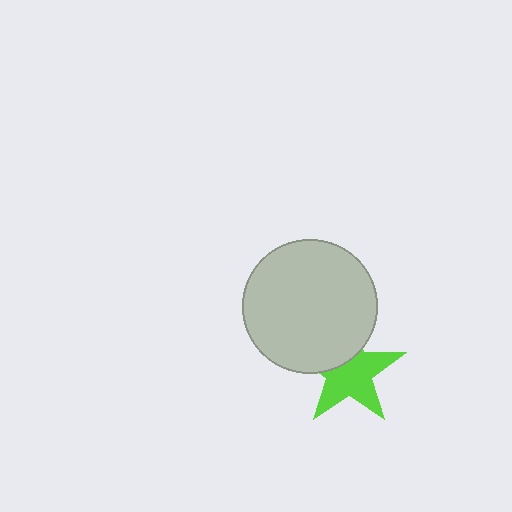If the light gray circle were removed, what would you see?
You would see the complete lime star.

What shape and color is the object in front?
The object in front is a light gray circle.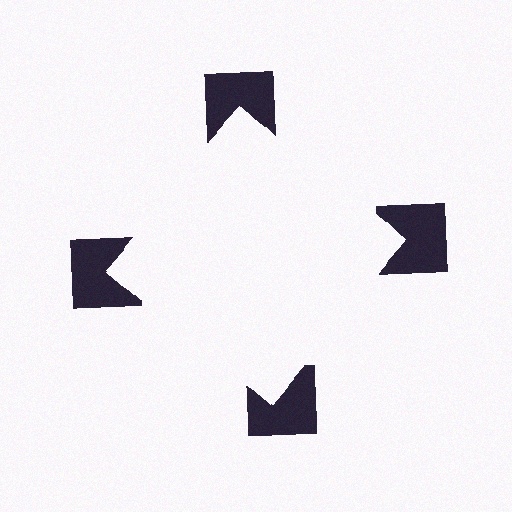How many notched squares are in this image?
There are 4 — one at each vertex of the illusory square.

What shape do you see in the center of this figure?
An illusory square — its edges are inferred from the aligned wedge cuts in the notched squares, not physically drawn.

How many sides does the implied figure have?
4 sides.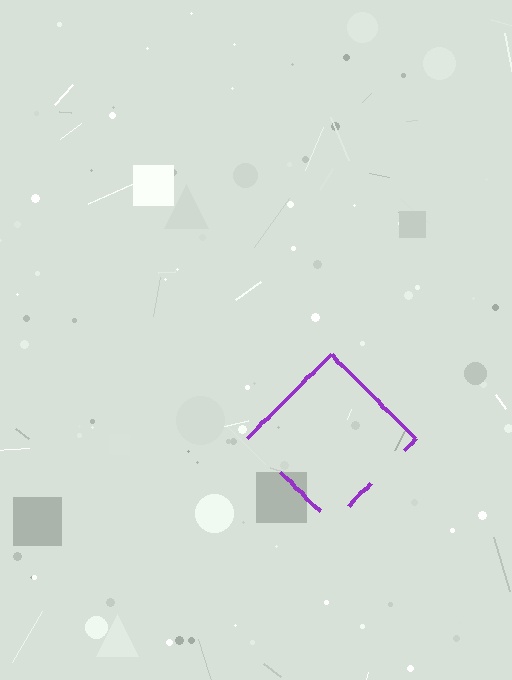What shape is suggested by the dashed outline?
The dashed outline suggests a diamond.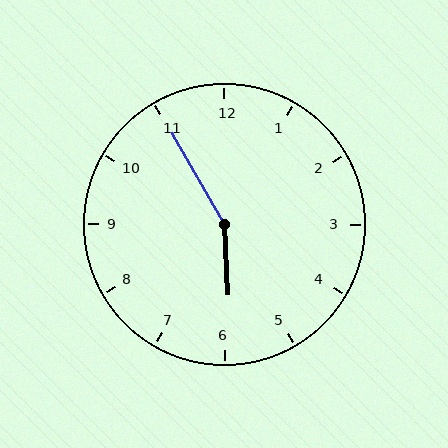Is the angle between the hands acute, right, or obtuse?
It is obtuse.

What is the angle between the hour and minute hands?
Approximately 152 degrees.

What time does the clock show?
5:55.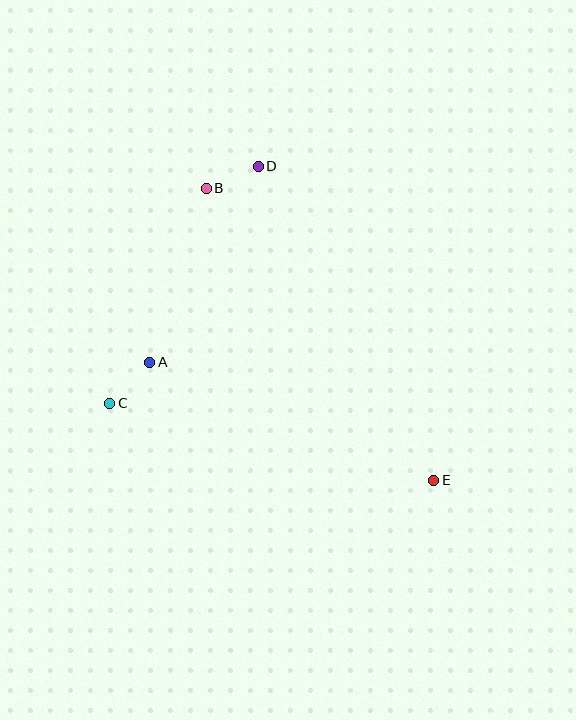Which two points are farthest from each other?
Points B and E are farthest from each other.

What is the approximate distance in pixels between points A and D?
The distance between A and D is approximately 224 pixels.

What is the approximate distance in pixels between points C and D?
The distance between C and D is approximately 280 pixels.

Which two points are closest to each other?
Points B and D are closest to each other.